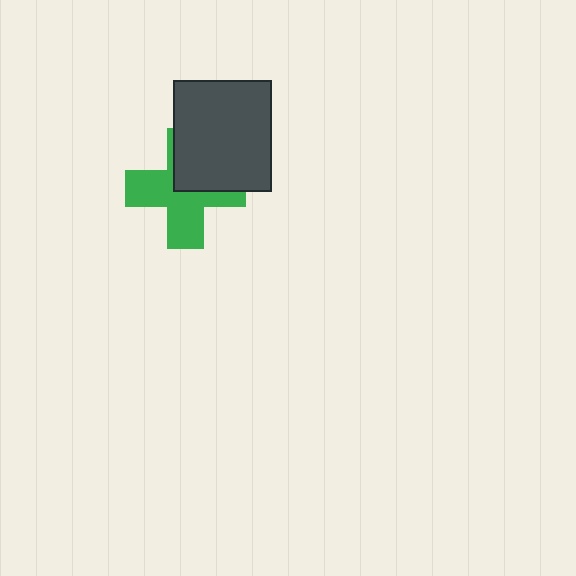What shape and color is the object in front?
The object in front is a dark gray rectangle.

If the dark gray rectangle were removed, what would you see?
You would see the complete green cross.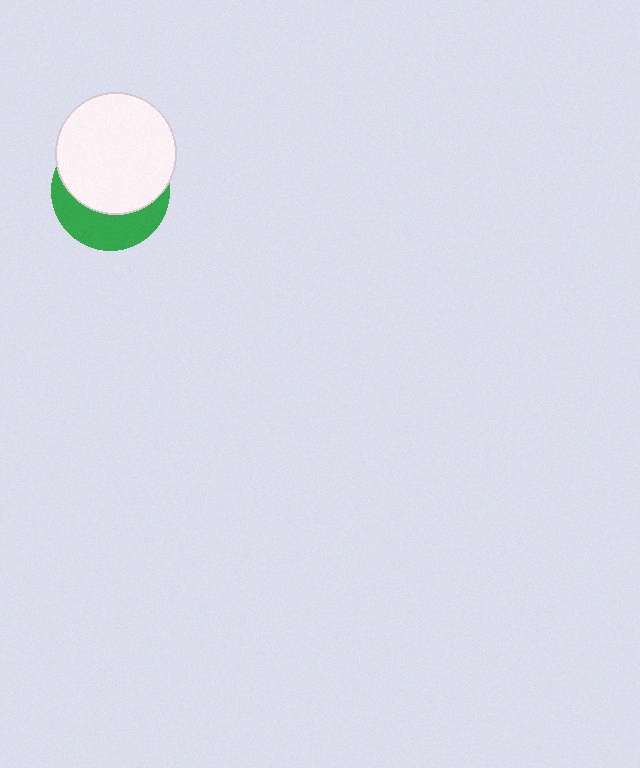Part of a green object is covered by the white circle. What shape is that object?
It is a circle.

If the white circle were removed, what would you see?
You would see the complete green circle.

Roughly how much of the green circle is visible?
A small part of it is visible (roughly 38%).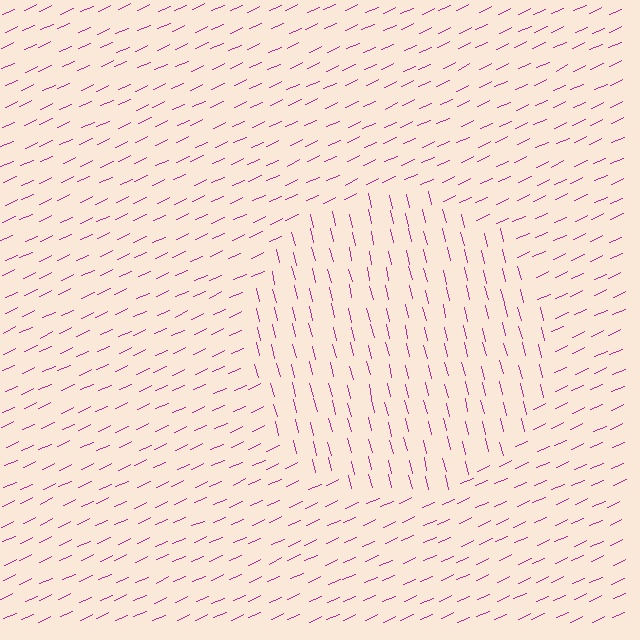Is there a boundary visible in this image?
Yes, there is a texture boundary formed by a change in line orientation.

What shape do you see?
I see a circle.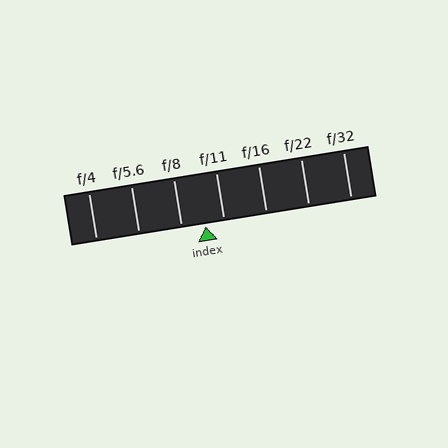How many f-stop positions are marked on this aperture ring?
There are 7 f-stop positions marked.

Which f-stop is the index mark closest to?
The index mark is closest to f/11.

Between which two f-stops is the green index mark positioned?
The index mark is between f/8 and f/11.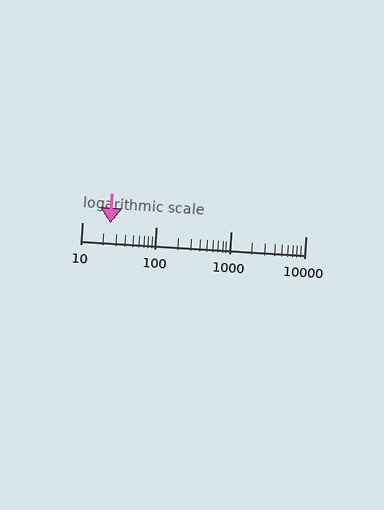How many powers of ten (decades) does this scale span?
The scale spans 3 decades, from 10 to 10000.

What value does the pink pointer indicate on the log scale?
The pointer indicates approximately 24.